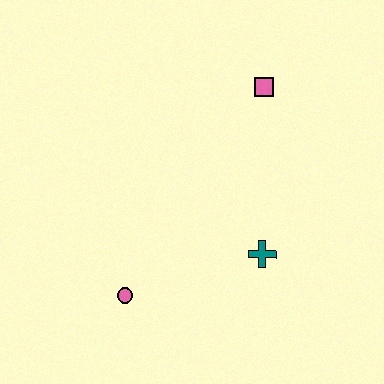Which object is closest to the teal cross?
The pink circle is closest to the teal cross.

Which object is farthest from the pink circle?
The pink square is farthest from the pink circle.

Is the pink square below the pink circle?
No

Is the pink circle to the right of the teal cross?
No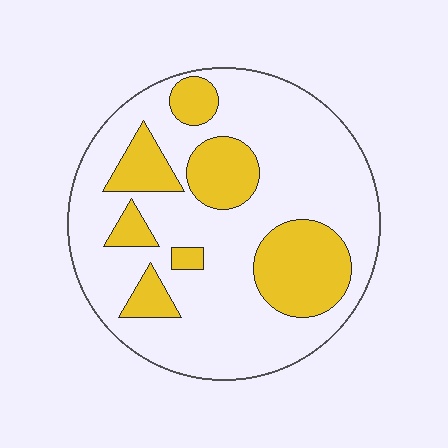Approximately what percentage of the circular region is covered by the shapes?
Approximately 25%.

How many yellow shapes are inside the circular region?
7.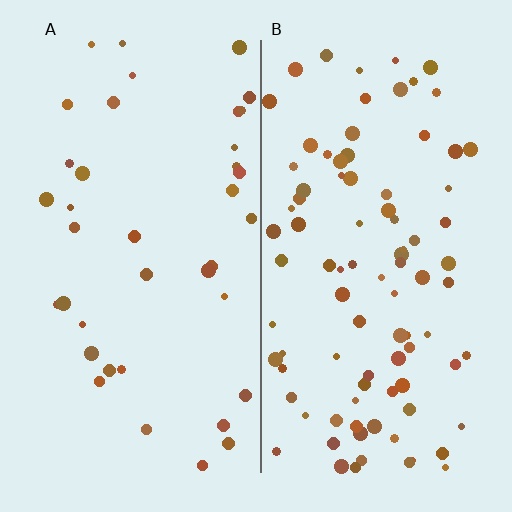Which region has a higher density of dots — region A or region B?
B (the right).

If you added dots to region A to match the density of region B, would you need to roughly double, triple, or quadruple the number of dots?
Approximately double.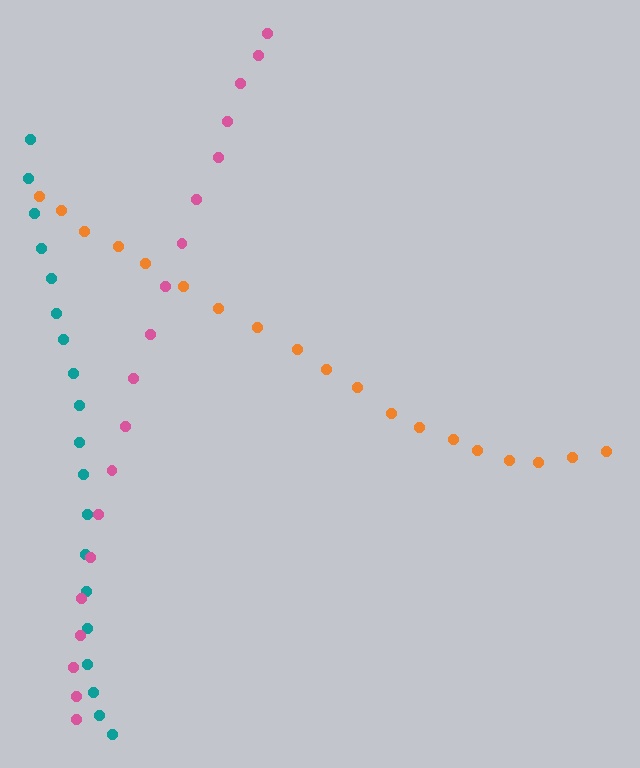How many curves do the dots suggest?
There are 3 distinct paths.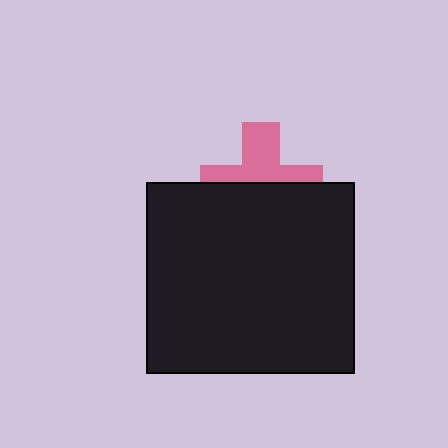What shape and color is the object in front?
The object in front is a black rectangle.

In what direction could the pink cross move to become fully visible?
The pink cross could move up. That would shift it out from behind the black rectangle entirely.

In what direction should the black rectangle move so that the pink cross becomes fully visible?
The black rectangle should move down. That is the shortest direction to clear the overlap and leave the pink cross fully visible.